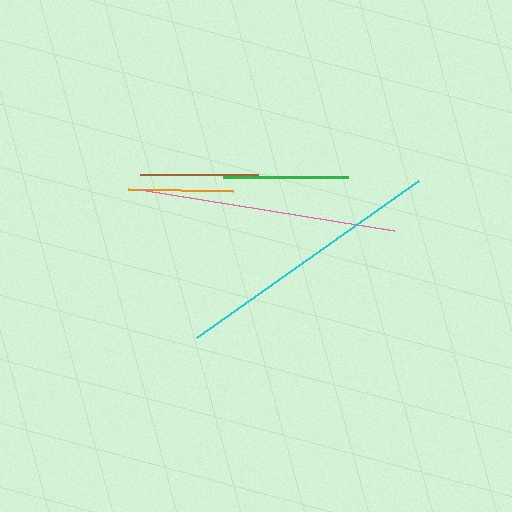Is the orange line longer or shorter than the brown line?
The brown line is longer than the orange line.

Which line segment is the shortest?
The orange line is the shortest at approximately 106 pixels.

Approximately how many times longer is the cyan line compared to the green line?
The cyan line is approximately 2.2 times the length of the green line.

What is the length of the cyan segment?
The cyan segment is approximately 272 pixels long.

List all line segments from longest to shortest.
From longest to shortest: cyan, pink, green, brown, orange.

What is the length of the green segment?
The green segment is approximately 125 pixels long.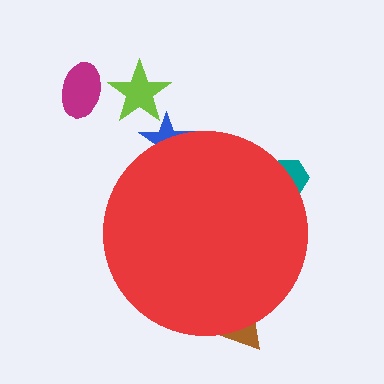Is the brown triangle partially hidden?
Yes, the brown triangle is partially hidden behind the red circle.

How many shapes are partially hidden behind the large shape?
3 shapes are partially hidden.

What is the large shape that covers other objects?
A red circle.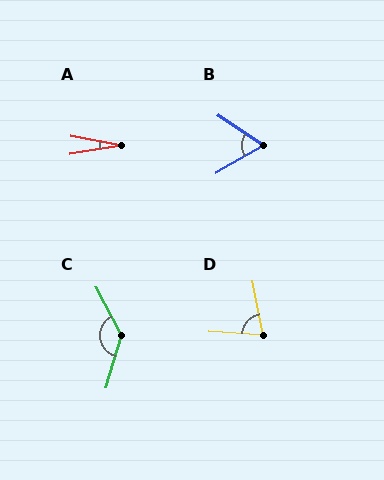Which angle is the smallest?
A, at approximately 19 degrees.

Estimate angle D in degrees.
Approximately 76 degrees.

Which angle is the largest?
C, at approximately 136 degrees.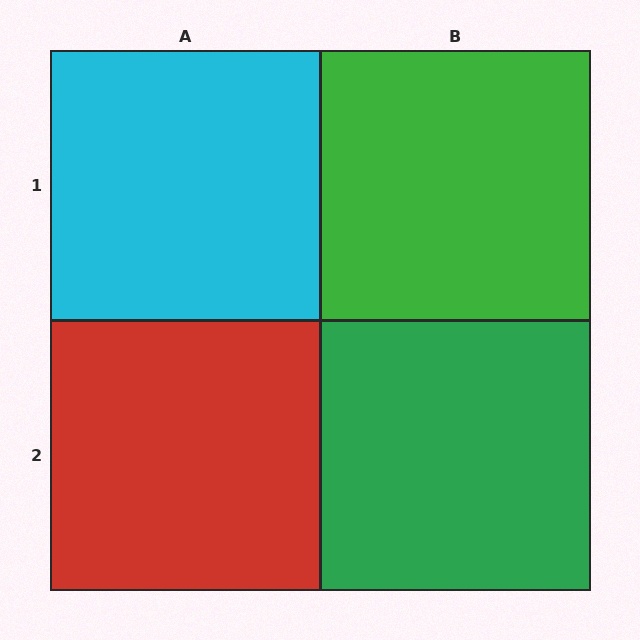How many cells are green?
2 cells are green.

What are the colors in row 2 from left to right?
Red, green.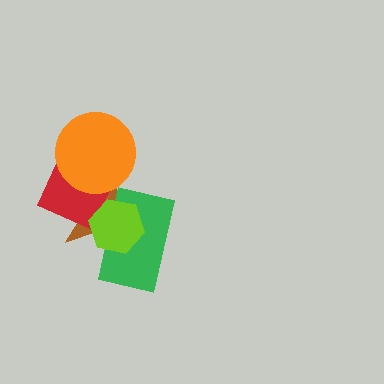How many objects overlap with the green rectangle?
2 objects overlap with the green rectangle.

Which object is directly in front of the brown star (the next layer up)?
The red square is directly in front of the brown star.